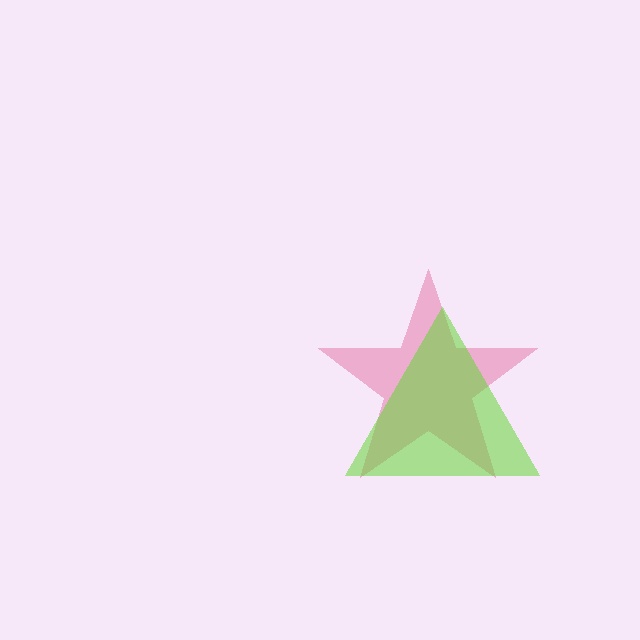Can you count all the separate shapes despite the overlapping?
Yes, there are 2 separate shapes.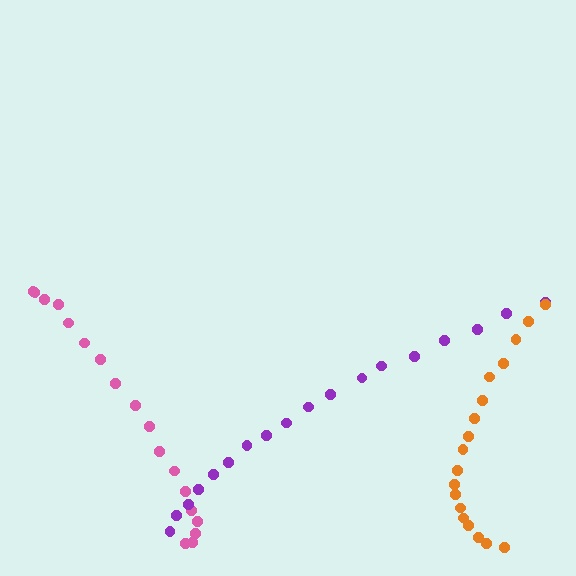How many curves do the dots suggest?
There are 3 distinct paths.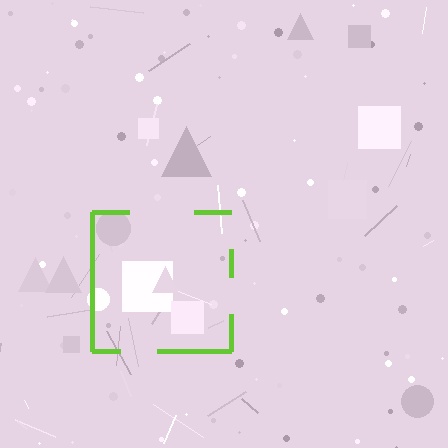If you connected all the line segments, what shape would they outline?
They would outline a square.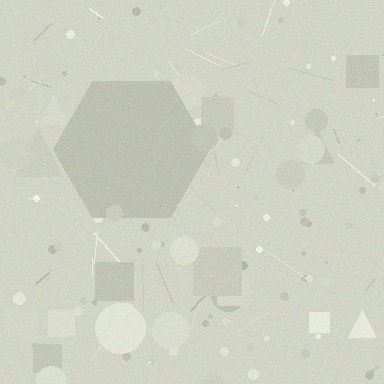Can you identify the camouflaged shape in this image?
The camouflaged shape is a hexagon.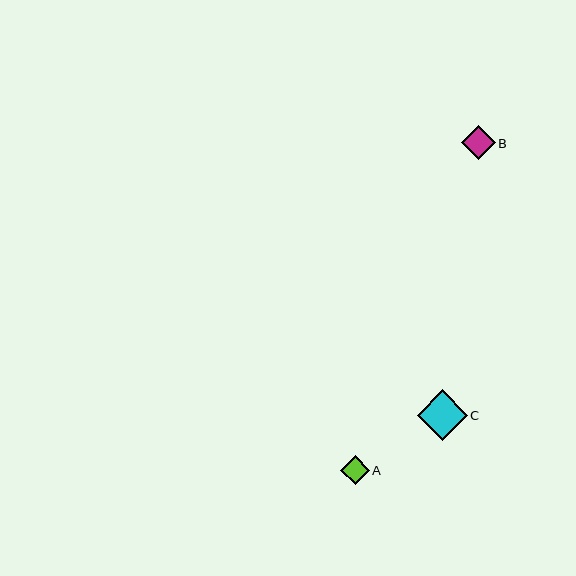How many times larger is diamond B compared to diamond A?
Diamond B is approximately 1.2 times the size of diamond A.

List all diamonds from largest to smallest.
From largest to smallest: C, B, A.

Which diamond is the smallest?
Diamond A is the smallest with a size of approximately 29 pixels.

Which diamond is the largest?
Diamond C is the largest with a size of approximately 50 pixels.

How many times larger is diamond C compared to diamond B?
Diamond C is approximately 1.5 times the size of diamond B.